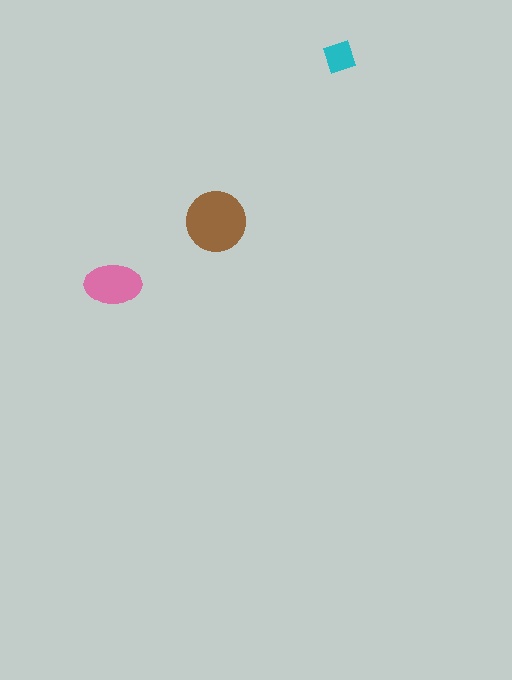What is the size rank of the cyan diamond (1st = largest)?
3rd.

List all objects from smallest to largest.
The cyan diamond, the pink ellipse, the brown circle.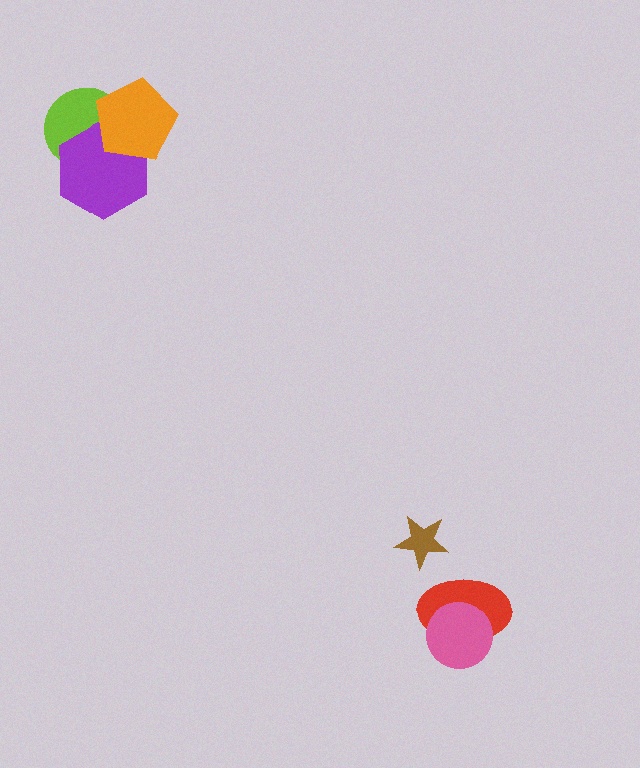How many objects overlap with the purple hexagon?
2 objects overlap with the purple hexagon.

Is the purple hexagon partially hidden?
Yes, it is partially covered by another shape.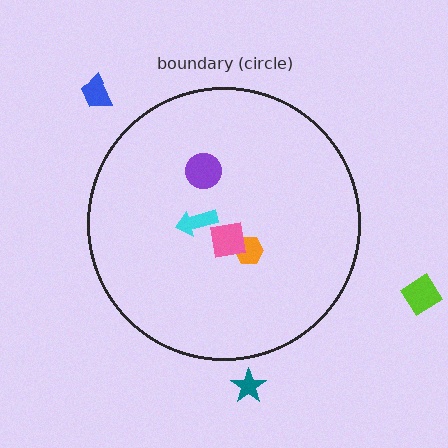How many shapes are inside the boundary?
4 inside, 3 outside.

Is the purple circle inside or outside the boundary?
Inside.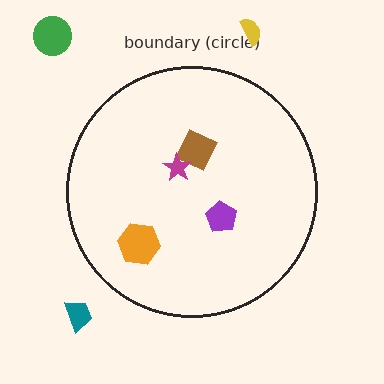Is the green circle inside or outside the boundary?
Outside.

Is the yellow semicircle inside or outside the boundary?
Outside.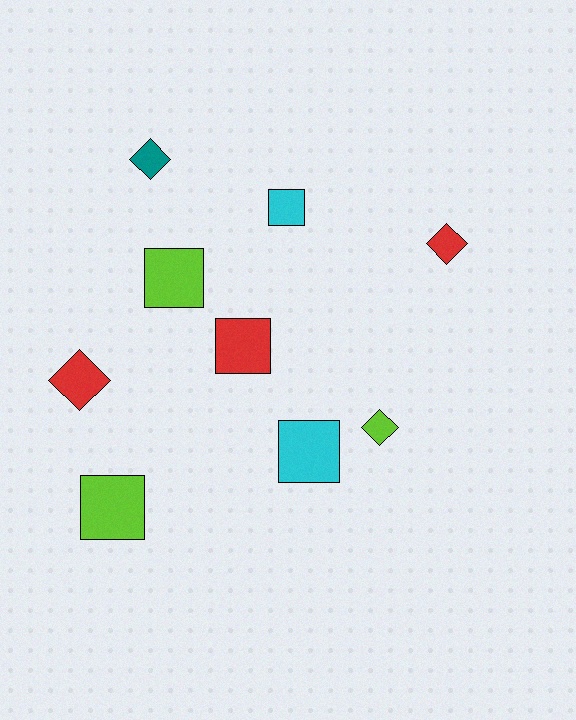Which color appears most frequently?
Lime, with 3 objects.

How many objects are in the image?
There are 9 objects.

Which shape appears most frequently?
Square, with 5 objects.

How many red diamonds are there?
There are 2 red diamonds.